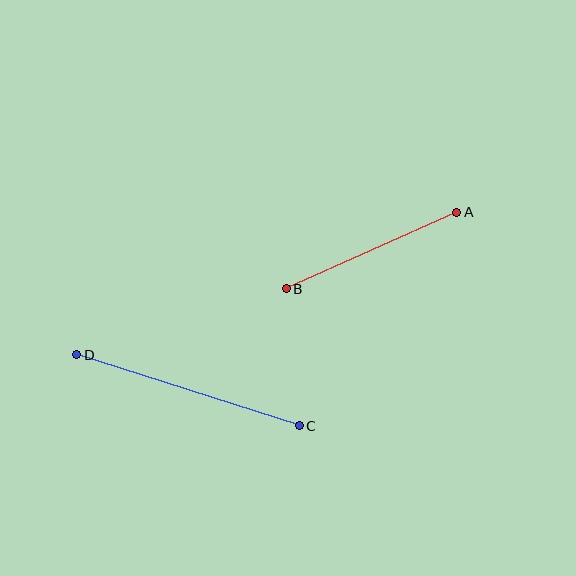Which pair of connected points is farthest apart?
Points C and D are farthest apart.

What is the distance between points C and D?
The distance is approximately 233 pixels.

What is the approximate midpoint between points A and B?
The midpoint is at approximately (371, 250) pixels.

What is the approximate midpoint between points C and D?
The midpoint is at approximately (188, 390) pixels.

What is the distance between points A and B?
The distance is approximately 187 pixels.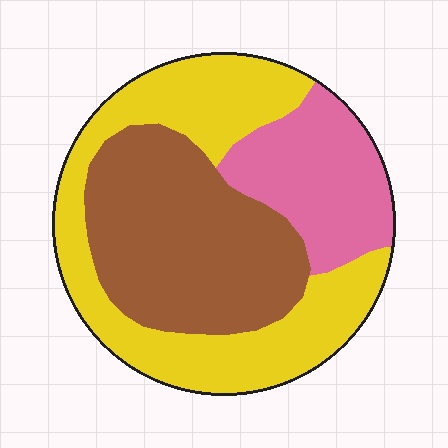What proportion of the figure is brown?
Brown takes up about three eighths (3/8) of the figure.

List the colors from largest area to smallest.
From largest to smallest: yellow, brown, pink.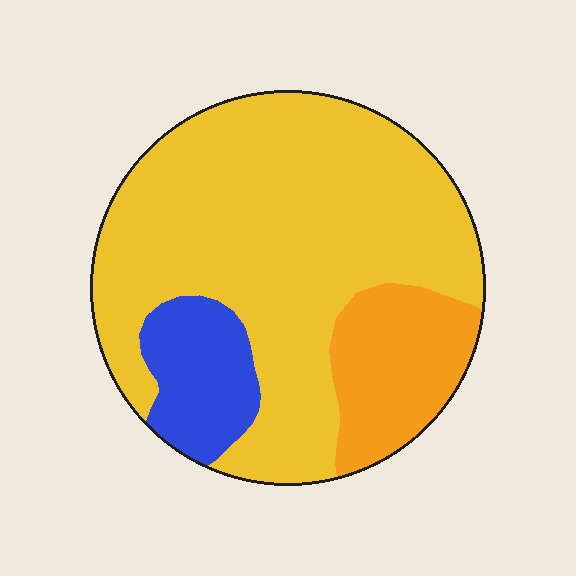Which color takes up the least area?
Blue, at roughly 10%.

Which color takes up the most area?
Yellow, at roughly 70%.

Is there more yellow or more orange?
Yellow.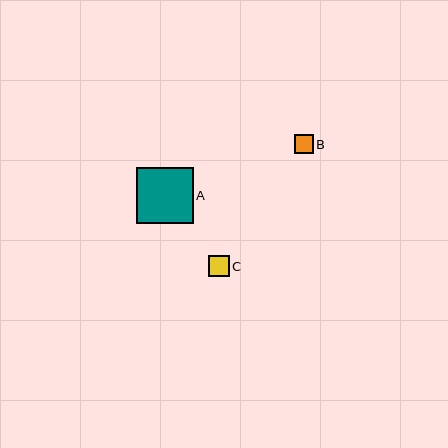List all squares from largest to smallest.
From largest to smallest: A, C, B.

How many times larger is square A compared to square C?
Square A is approximately 2.7 times the size of square C.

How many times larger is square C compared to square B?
Square C is approximately 1.1 times the size of square B.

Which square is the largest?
Square A is the largest with a size of approximately 57 pixels.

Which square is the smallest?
Square B is the smallest with a size of approximately 19 pixels.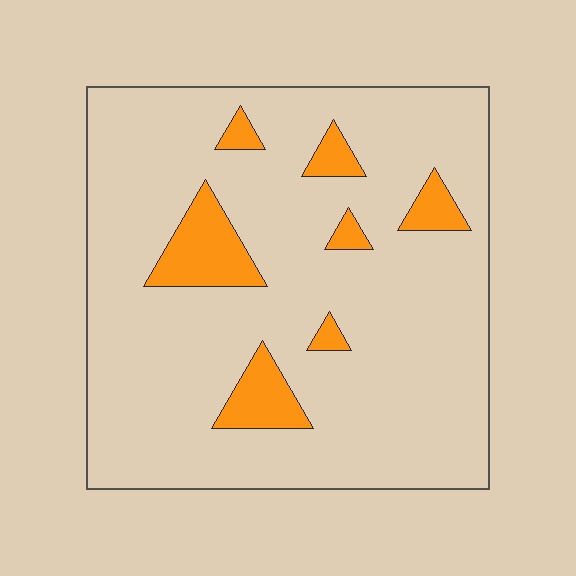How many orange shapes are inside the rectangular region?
7.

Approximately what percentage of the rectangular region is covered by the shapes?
Approximately 10%.